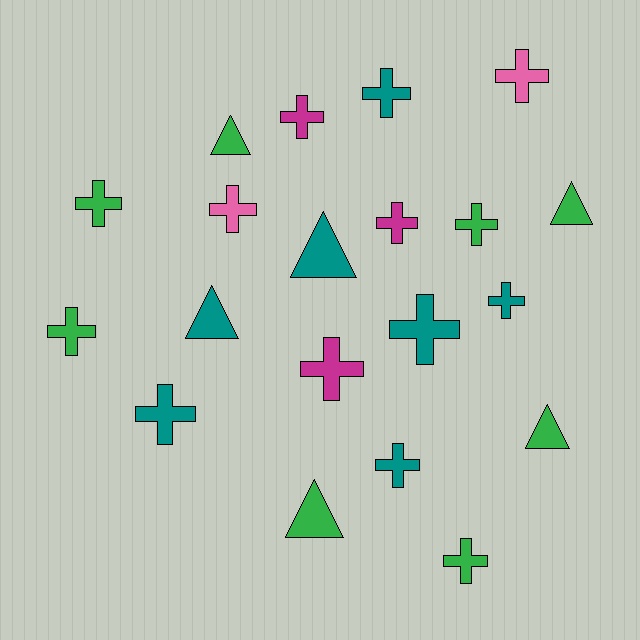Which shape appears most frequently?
Cross, with 14 objects.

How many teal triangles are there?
There are 2 teal triangles.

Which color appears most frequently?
Green, with 8 objects.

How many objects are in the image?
There are 20 objects.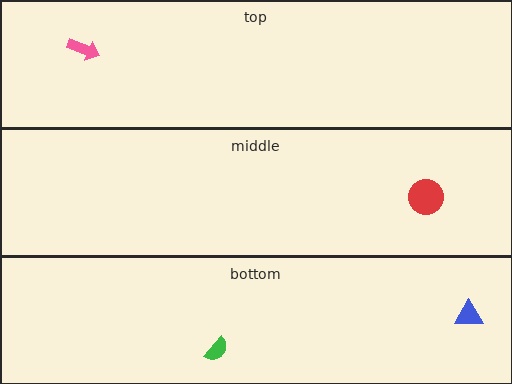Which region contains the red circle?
The middle region.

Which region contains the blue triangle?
The bottom region.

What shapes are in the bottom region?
The green semicircle, the blue triangle.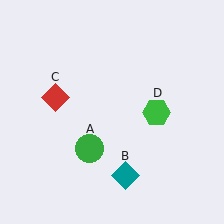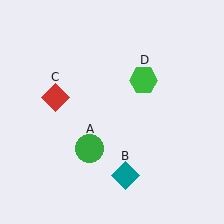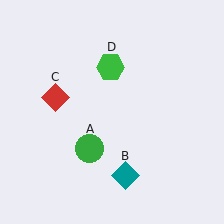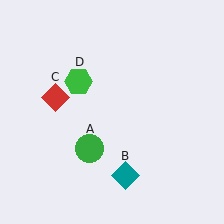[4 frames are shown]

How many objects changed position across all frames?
1 object changed position: green hexagon (object D).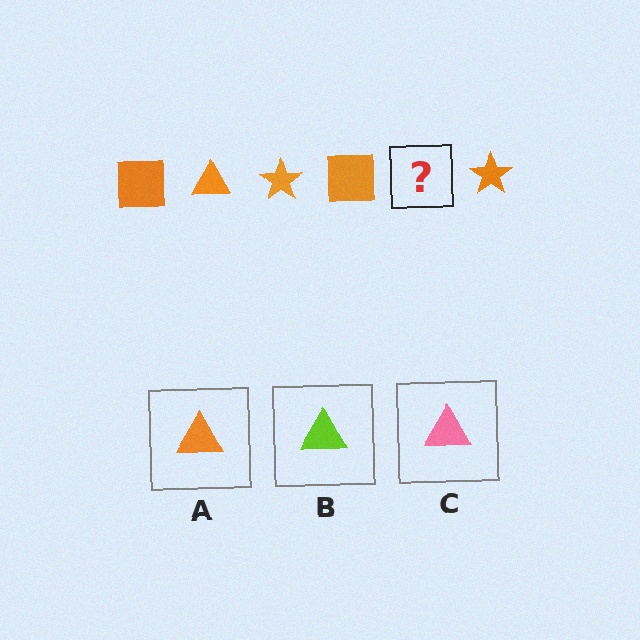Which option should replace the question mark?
Option A.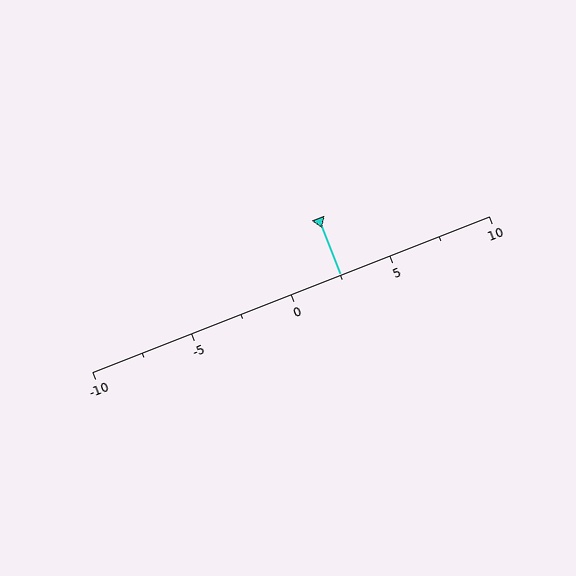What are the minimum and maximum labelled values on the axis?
The axis runs from -10 to 10.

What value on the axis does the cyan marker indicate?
The marker indicates approximately 2.5.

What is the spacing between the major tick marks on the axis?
The major ticks are spaced 5 apart.